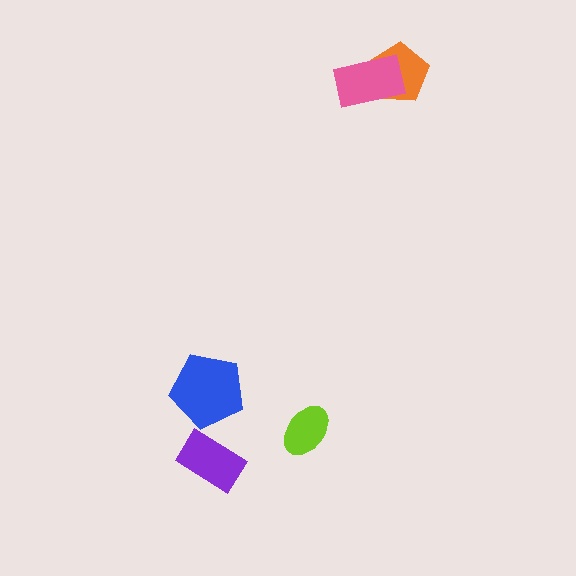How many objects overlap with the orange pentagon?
1 object overlaps with the orange pentagon.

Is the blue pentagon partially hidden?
No, no other shape covers it.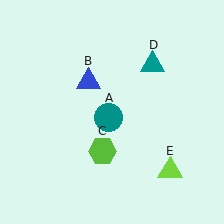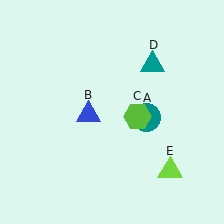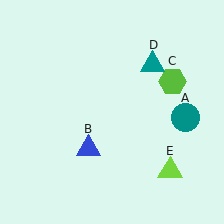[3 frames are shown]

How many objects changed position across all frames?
3 objects changed position: teal circle (object A), blue triangle (object B), lime hexagon (object C).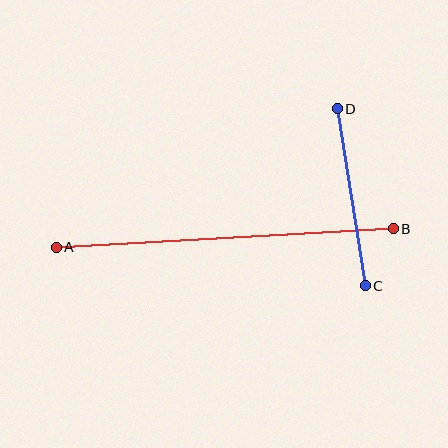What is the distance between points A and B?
The distance is approximately 338 pixels.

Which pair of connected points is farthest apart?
Points A and B are farthest apart.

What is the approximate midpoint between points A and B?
The midpoint is at approximately (225, 238) pixels.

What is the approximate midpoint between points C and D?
The midpoint is at approximately (351, 197) pixels.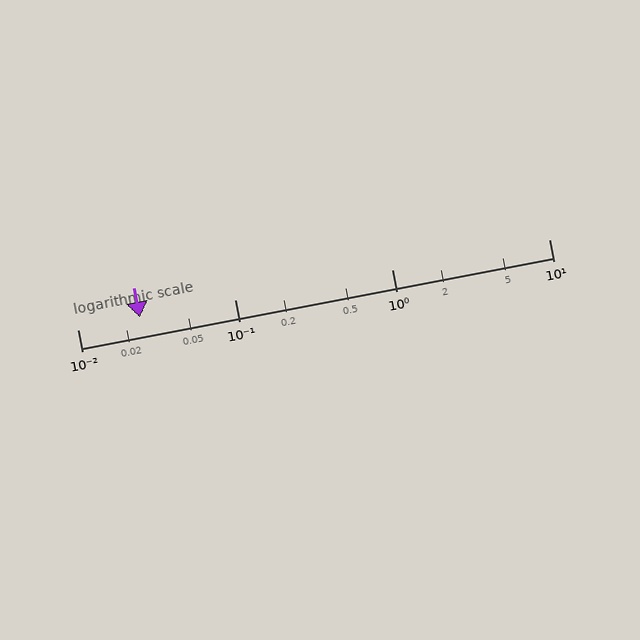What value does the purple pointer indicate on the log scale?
The pointer indicates approximately 0.025.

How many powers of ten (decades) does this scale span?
The scale spans 3 decades, from 0.01 to 10.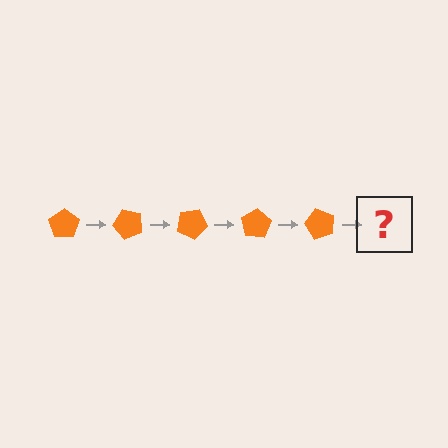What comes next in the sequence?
The next element should be an orange pentagon rotated 250 degrees.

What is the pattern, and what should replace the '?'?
The pattern is that the pentagon rotates 50 degrees each step. The '?' should be an orange pentagon rotated 250 degrees.